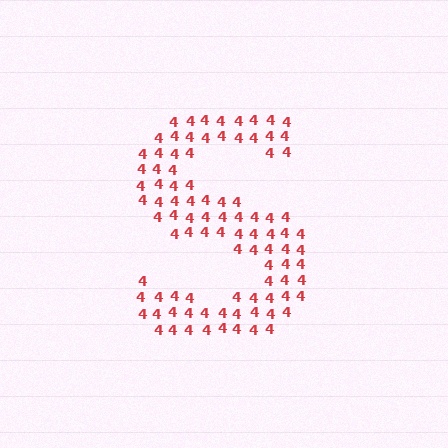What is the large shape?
The large shape is the letter S.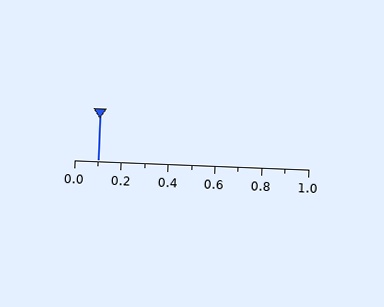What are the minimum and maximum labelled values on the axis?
The axis runs from 0.0 to 1.0.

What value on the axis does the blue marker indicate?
The marker indicates approximately 0.1.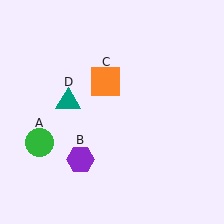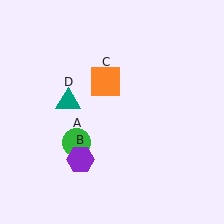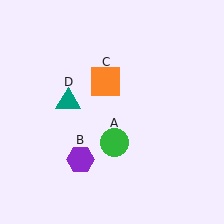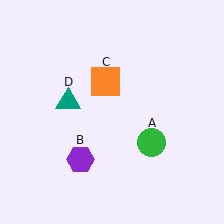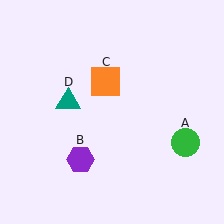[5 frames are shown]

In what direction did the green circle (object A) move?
The green circle (object A) moved right.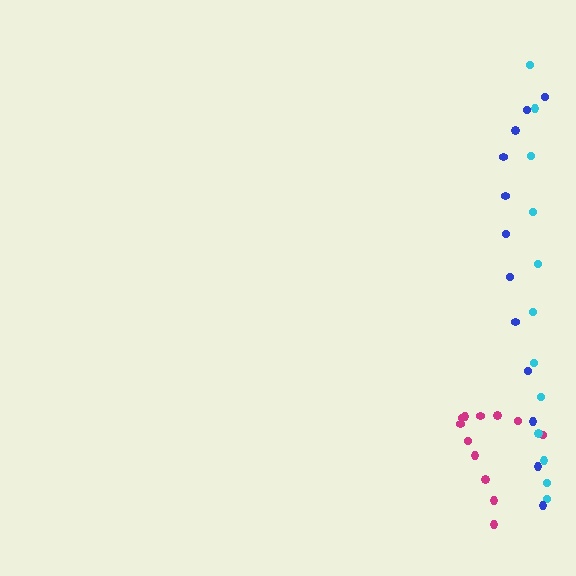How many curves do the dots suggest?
There are 3 distinct paths.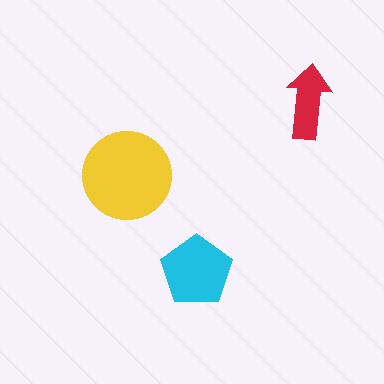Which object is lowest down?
The cyan pentagon is bottommost.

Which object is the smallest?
The red arrow.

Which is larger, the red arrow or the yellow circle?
The yellow circle.